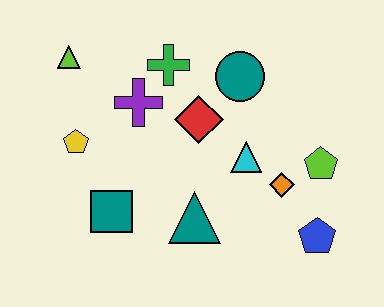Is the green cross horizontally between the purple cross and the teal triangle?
Yes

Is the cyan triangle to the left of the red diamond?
No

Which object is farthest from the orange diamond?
The lime triangle is farthest from the orange diamond.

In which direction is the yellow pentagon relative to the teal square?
The yellow pentagon is above the teal square.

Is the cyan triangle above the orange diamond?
Yes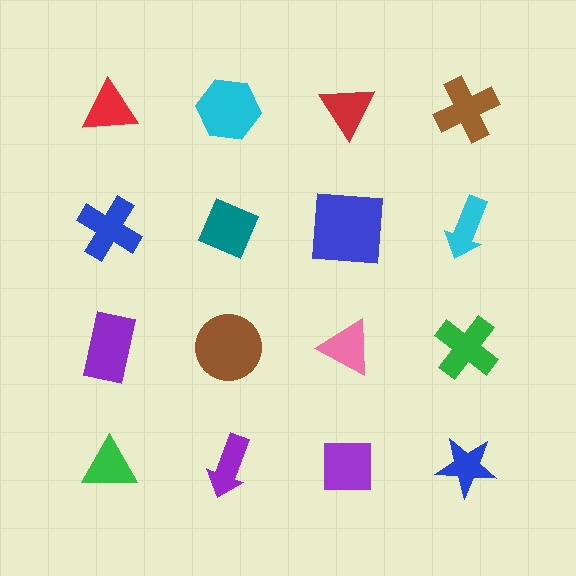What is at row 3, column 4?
A green cross.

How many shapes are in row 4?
4 shapes.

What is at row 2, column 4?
A cyan arrow.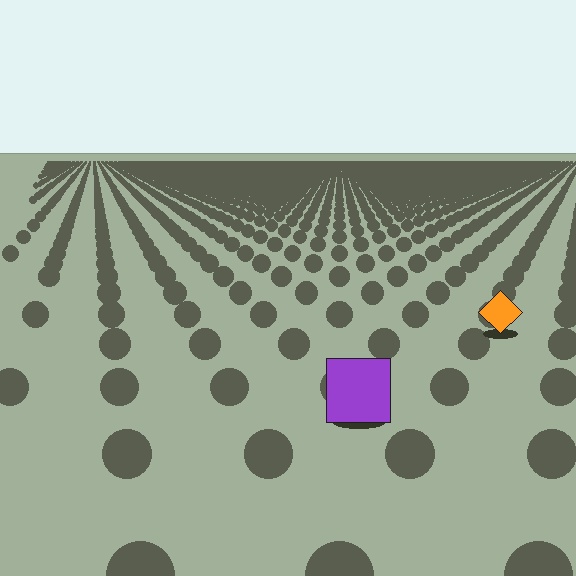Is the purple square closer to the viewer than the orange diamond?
Yes. The purple square is closer — you can tell from the texture gradient: the ground texture is coarser near it.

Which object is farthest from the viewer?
The orange diamond is farthest from the viewer. It appears smaller and the ground texture around it is denser.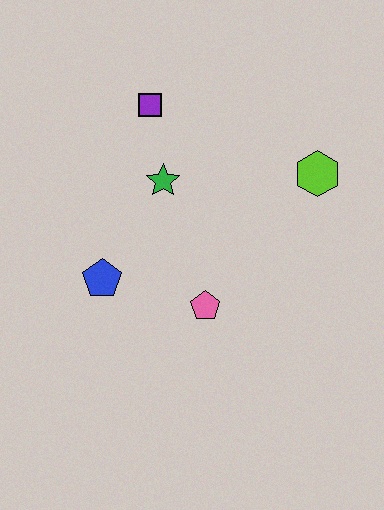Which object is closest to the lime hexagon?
The green star is closest to the lime hexagon.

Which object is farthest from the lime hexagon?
The blue pentagon is farthest from the lime hexagon.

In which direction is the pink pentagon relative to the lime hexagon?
The pink pentagon is below the lime hexagon.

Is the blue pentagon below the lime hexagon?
Yes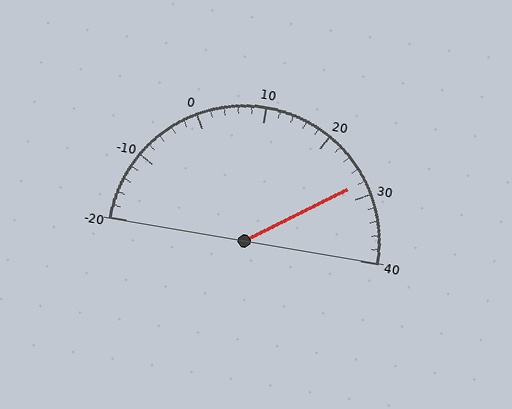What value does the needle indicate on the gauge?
The needle indicates approximately 28.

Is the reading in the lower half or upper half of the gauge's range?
The reading is in the upper half of the range (-20 to 40).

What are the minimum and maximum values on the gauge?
The gauge ranges from -20 to 40.